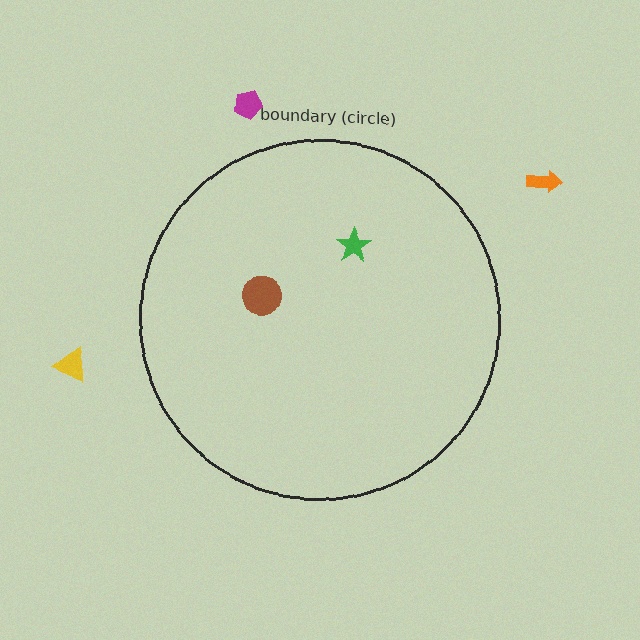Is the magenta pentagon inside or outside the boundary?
Outside.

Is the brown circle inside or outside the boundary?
Inside.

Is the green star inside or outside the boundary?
Inside.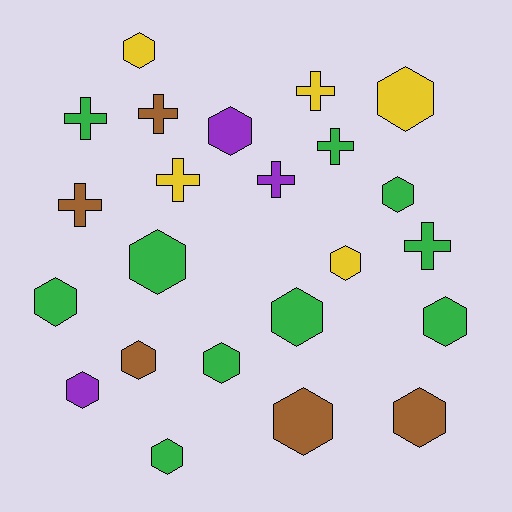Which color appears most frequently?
Green, with 10 objects.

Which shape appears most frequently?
Hexagon, with 15 objects.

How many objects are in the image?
There are 23 objects.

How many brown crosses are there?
There are 2 brown crosses.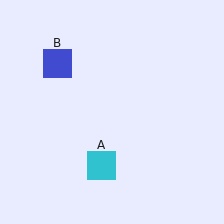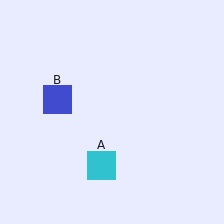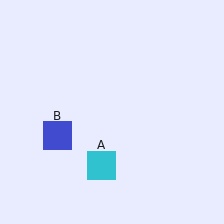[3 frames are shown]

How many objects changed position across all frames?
1 object changed position: blue square (object B).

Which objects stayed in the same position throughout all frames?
Cyan square (object A) remained stationary.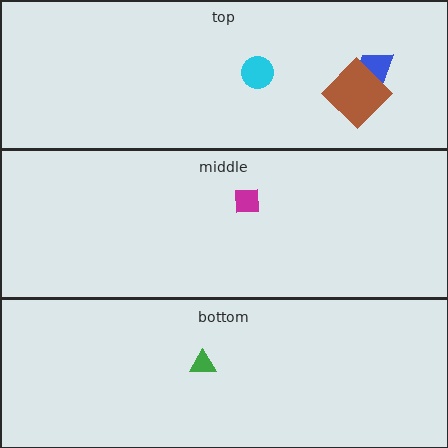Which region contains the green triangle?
The bottom region.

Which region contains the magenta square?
The middle region.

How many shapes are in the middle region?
1.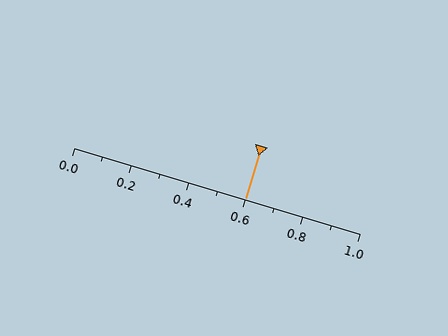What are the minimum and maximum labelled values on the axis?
The axis runs from 0.0 to 1.0.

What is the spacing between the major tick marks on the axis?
The major ticks are spaced 0.2 apart.